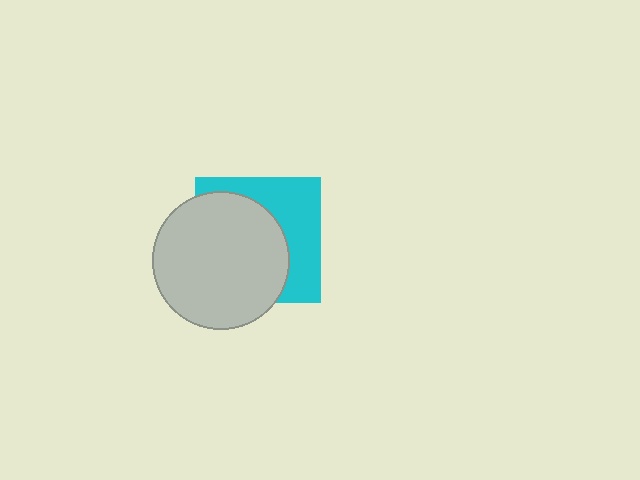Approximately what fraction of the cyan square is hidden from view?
Roughly 59% of the cyan square is hidden behind the light gray circle.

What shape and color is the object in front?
The object in front is a light gray circle.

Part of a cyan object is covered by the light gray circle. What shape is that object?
It is a square.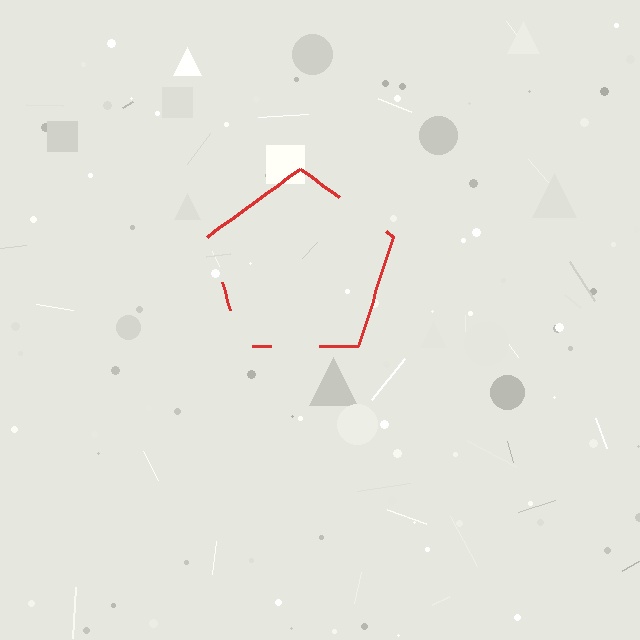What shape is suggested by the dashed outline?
The dashed outline suggests a pentagon.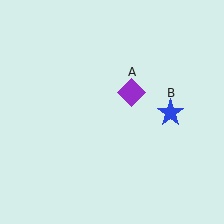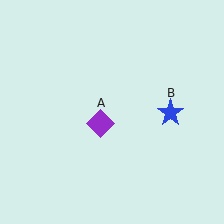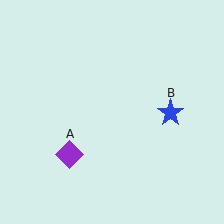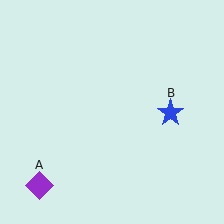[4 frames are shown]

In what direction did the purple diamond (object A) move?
The purple diamond (object A) moved down and to the left.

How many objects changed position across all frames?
1 object changed position: purple diamond (object A).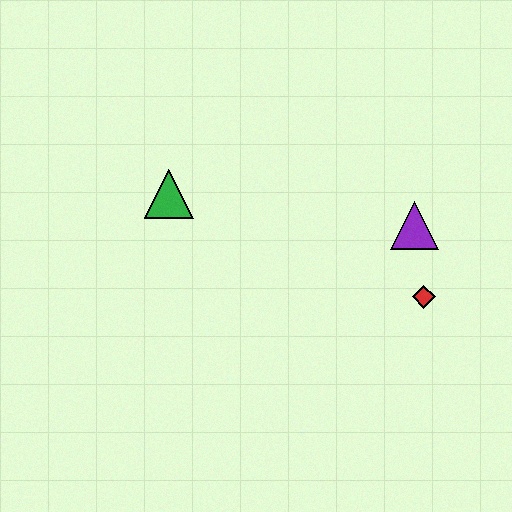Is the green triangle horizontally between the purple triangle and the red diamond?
No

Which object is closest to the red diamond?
The purple triangle is closest to the red diamond.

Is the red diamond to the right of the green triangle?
Yes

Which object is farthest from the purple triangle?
The green triangle is farthest from the purple triangle.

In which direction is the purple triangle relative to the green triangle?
The purple triangle is to the right of the green triangle.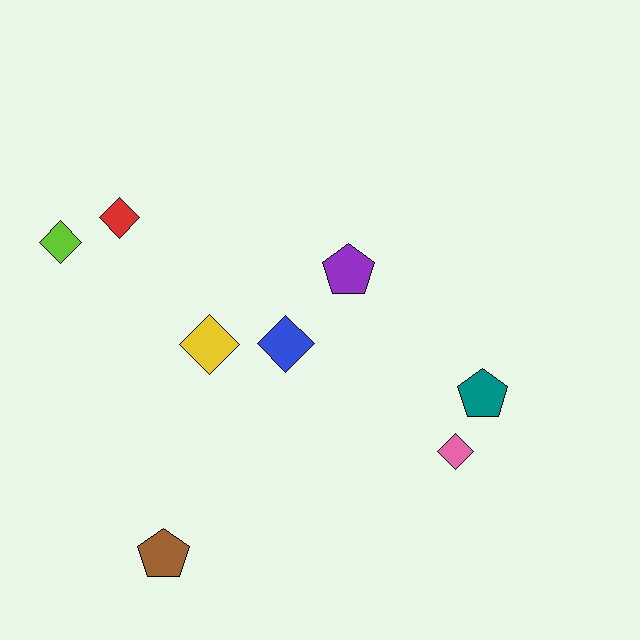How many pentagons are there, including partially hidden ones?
There are 3 pentagons.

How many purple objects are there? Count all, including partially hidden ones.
There is 1 purple object.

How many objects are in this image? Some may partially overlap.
There are 8 objects.